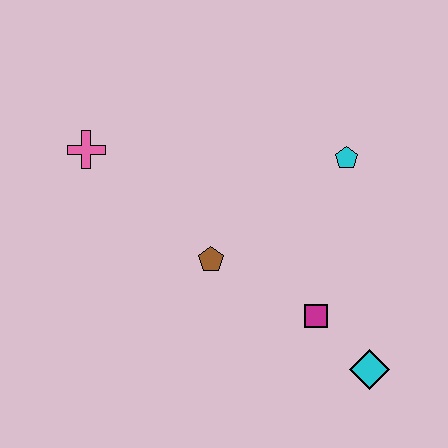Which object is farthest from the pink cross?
The cyan diamond is farthest from the pink cross.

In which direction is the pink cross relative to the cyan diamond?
The pink cross is to the left of the cyan diamond.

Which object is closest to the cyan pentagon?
The magenta square is closest to the cyan pentagon.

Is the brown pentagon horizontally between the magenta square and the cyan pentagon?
No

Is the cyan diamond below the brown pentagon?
Yes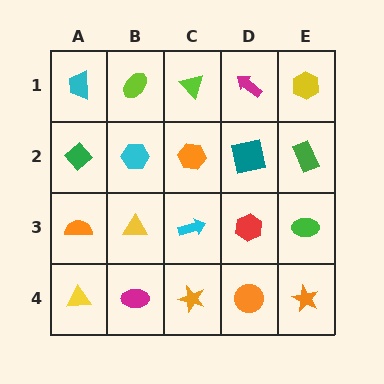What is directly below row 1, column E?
A green rectangle.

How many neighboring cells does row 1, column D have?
3.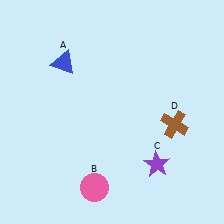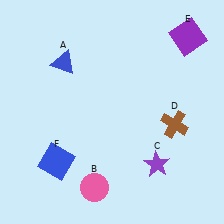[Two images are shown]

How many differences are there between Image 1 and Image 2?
There are 2 differences between the two images.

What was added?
A purple square (E), a blue square (F) were added in Image 2.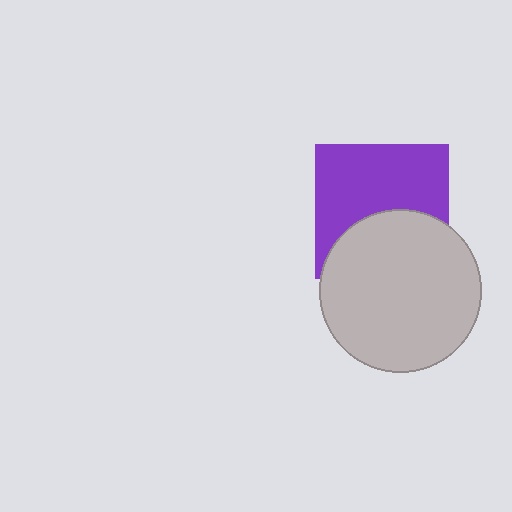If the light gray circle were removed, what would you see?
You would see the complete purple square.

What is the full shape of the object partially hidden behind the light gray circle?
The partially hidden object is a purple square.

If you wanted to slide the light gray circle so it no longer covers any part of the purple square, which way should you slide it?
Slide it down — that is the most direct way to separate the two shapes.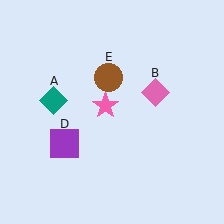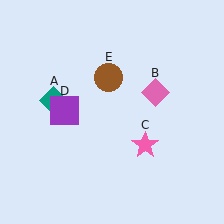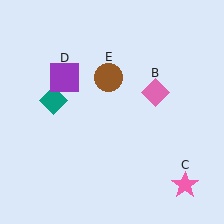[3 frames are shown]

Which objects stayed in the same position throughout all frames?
Teal diamond (object A) and pink diamond (object B) and brown circle (object E) remained stationary.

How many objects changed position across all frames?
2 objects changed position: pink star (object C), purple square (object D).